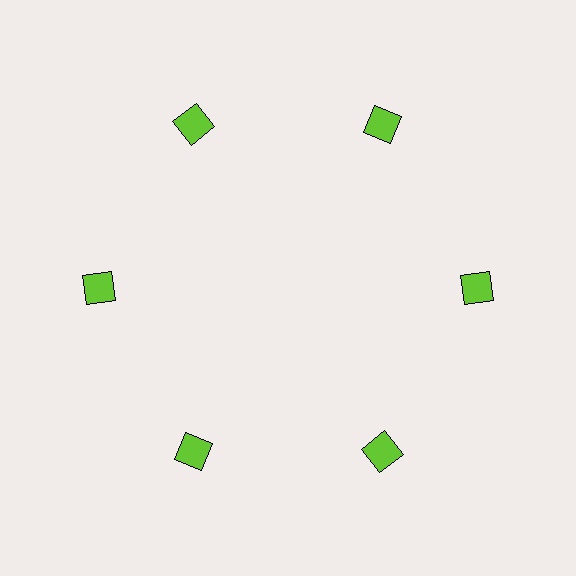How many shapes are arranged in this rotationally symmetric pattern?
There are 6 shapes, arranged in 6 groups of 1.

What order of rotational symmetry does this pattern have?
This pattern has 6-fold rotational symmetry.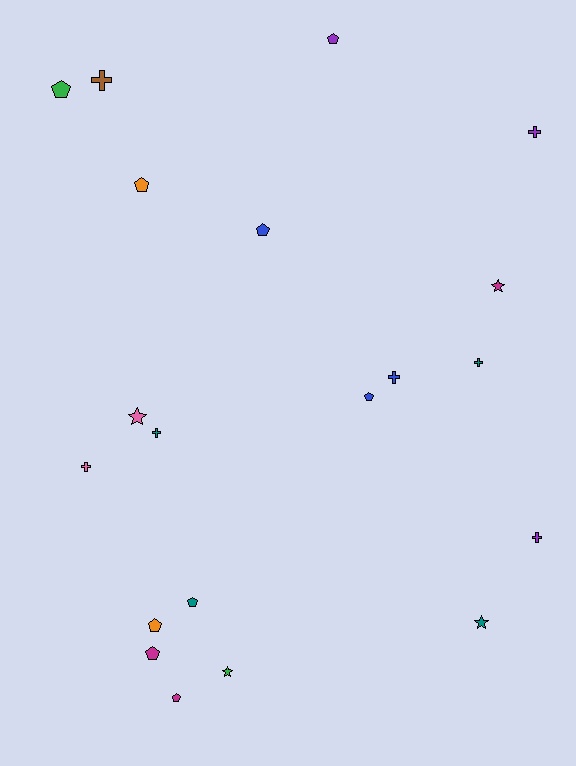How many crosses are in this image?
There are 7 crosses.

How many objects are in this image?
There are 20 objects.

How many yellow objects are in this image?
There are no yellow objects.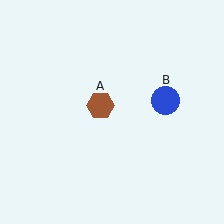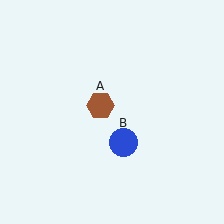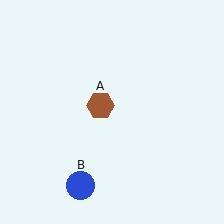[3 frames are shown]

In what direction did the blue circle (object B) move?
The blue circle (object B) moved down and to the left.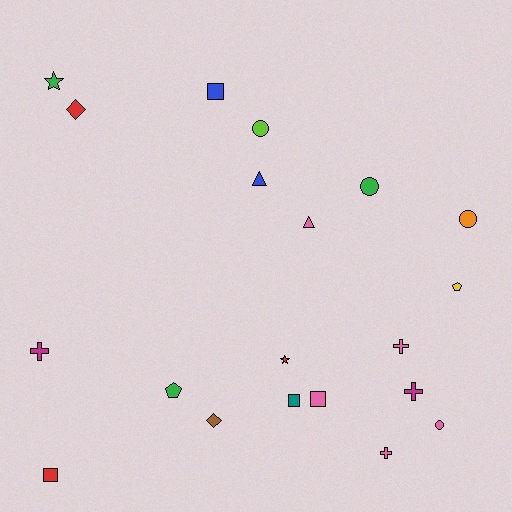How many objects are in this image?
There are 20 objects.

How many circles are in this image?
There are 4 circles.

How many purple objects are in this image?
There are no purple objects.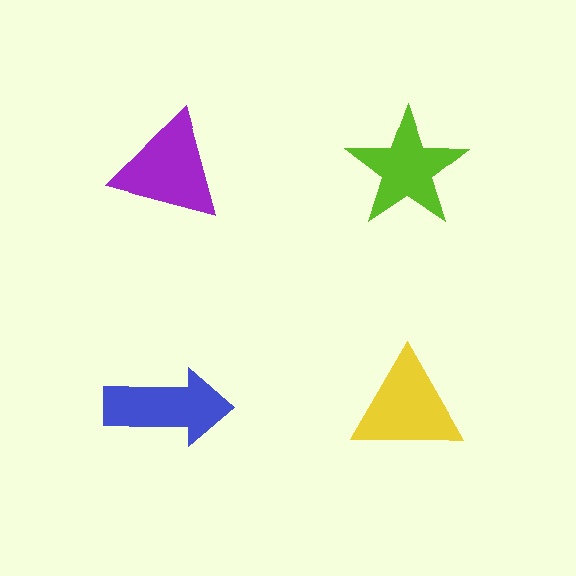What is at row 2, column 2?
A yellow triangle.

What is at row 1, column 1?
A purple triangle.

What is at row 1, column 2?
A lime star.